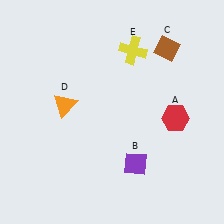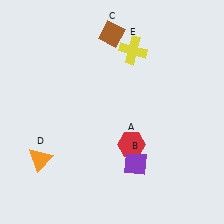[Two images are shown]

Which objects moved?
The objects that moved are: the red hexagon (A), the brown diamond (C), the orange triangle (D).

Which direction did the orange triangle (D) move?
The orange triangle (D) moved down.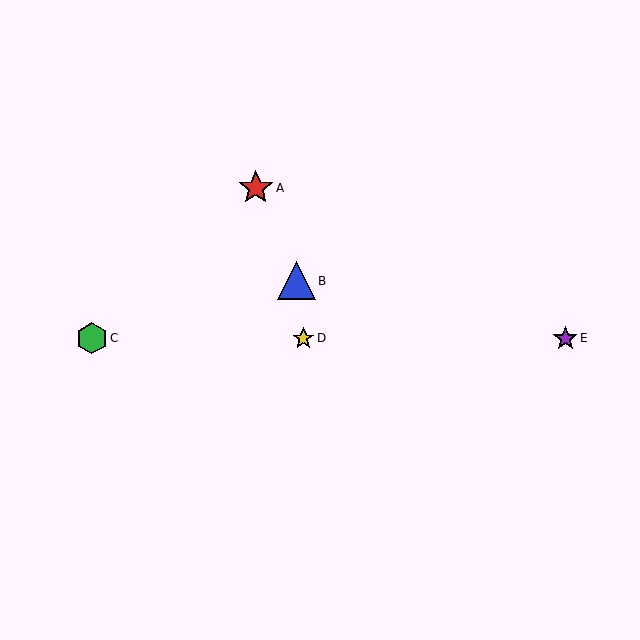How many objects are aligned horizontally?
3 objects (C, D, E) are aligned horizontally.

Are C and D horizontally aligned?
Yes, both are at y≈338.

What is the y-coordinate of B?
Object B is at y≈281.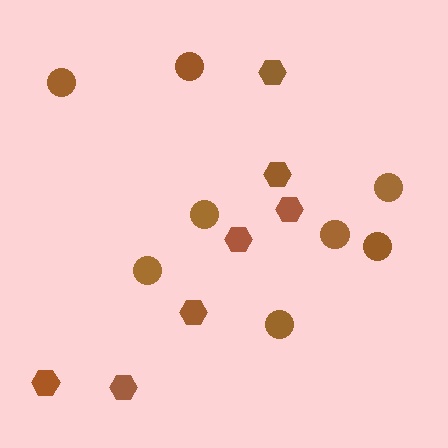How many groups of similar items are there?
There are 2 groups: one group of hexagons (7) and one group of circles (8).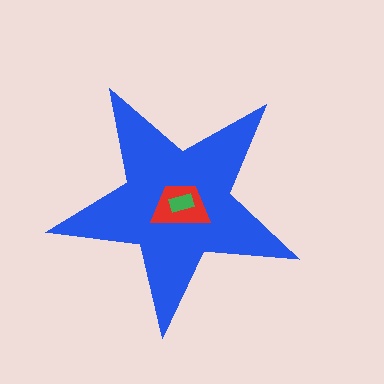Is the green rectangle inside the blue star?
Yes.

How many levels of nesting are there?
3.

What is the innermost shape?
The green rectangle.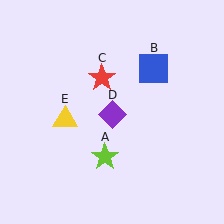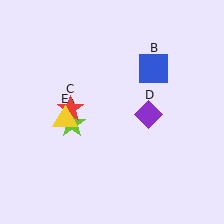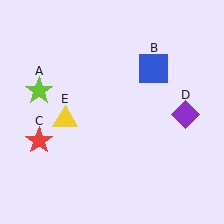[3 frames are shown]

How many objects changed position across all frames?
3 objects changed position: lime star (object A), red star (object C), purple diamond (object D).